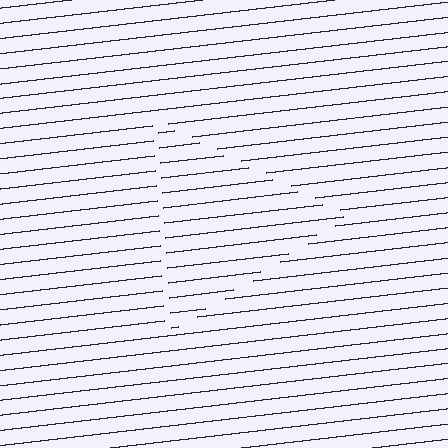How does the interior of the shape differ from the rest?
The interior of the shape contains the same grating, shifted by half a period — the contour is defined by the phase discontinuity where line-ends from the inner and outer gratings abut.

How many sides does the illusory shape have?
3 sides — the line-ends trace a triangle.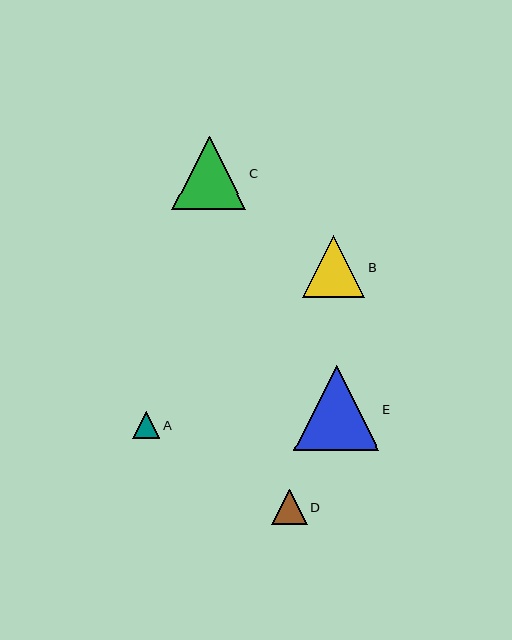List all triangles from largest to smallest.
From largest to smallest: E, C, B, D, A.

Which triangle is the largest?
Triangle E is the largest with a size of approximately 85 pixels.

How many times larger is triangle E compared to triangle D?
Triangle E is approximately 2.4 times the size of triangle D.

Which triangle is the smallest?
Triangle A is the smallest with a size of approximately 27 pixels.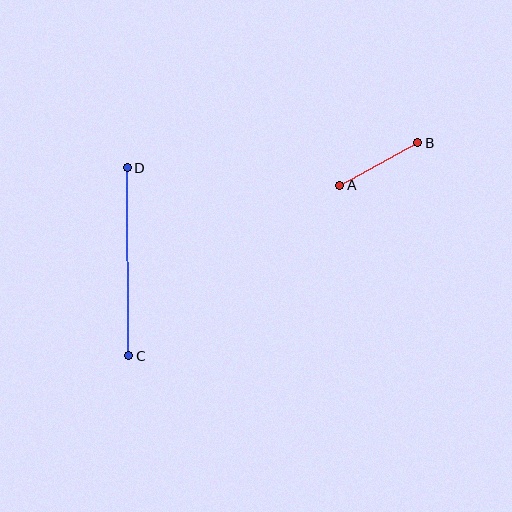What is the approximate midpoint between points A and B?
The midpoint is at approximately (379, 164) pixels.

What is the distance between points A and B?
The distance is approximately 89 pixels.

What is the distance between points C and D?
The distance is approximately 188 pixels.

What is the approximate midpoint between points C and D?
The midpoint is at approximately (128, 262) pixels.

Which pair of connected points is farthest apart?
Points C and D are farthest apart.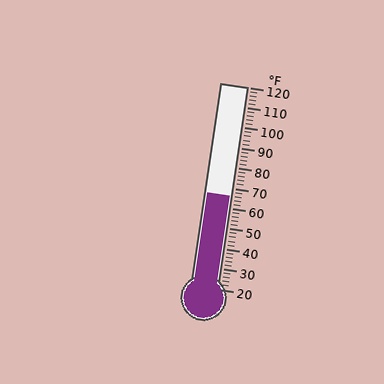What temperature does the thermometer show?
The thermometer shows approximately 66°F.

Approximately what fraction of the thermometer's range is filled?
The thermometer is filled to approximately 45% of its range.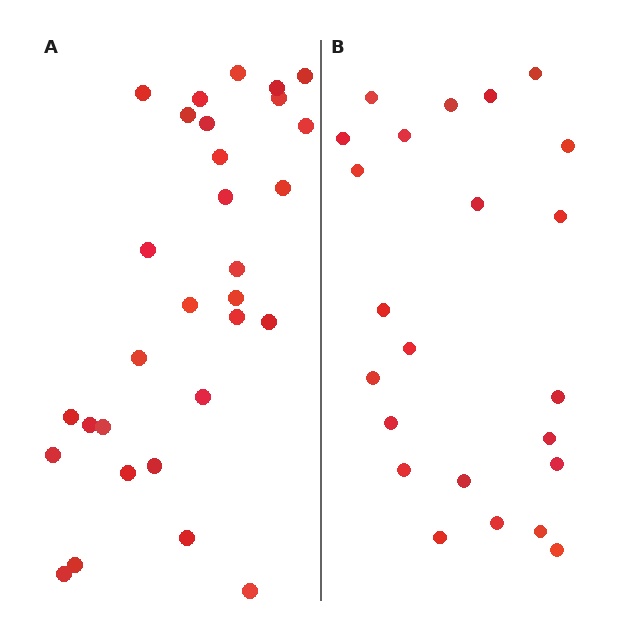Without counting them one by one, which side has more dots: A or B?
Region A (the left region) has more dots.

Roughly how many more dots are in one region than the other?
Region A has roughly 8 or so more dots than region B.